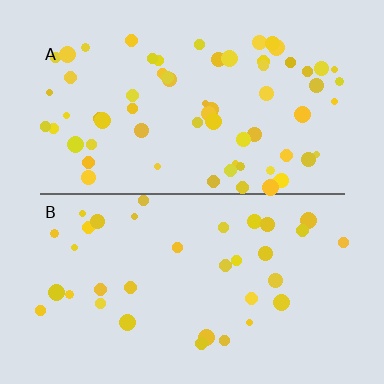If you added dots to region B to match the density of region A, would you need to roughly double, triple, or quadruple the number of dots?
Approximately double.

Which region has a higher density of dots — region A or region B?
A (the top).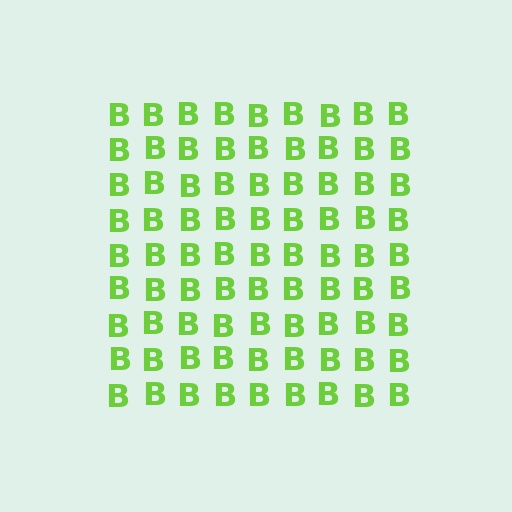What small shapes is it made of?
It is made of small letter B's.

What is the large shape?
The large shape is a square.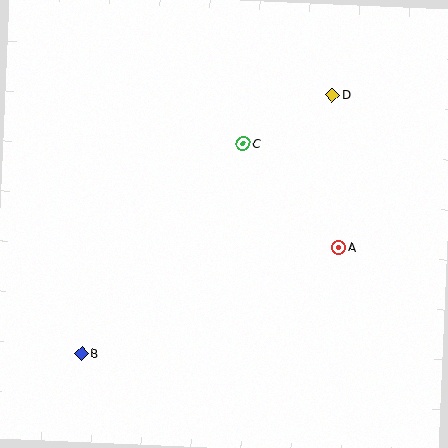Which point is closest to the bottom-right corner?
Point A is closest to the bottom-right corner.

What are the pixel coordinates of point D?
Point D is at (332, 95).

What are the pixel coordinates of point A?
Point A is at (339, 247).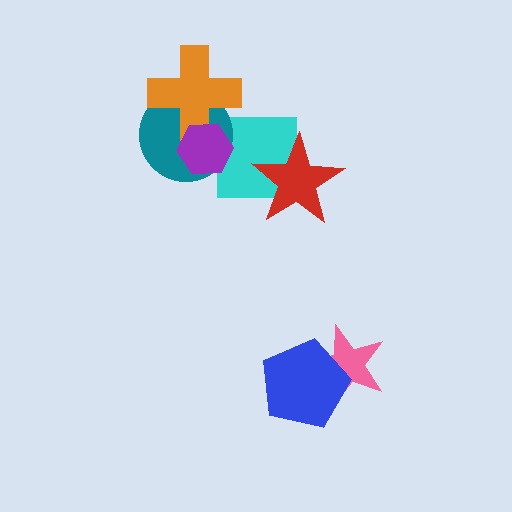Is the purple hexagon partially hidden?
No, no other shape covers it.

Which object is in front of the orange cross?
The purple hexagon is in front of the orange cross.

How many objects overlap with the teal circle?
3 objects overlap with the teal circle.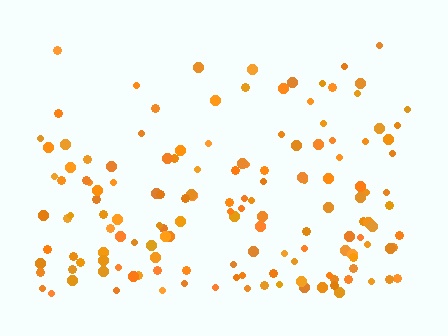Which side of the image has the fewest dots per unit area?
The top.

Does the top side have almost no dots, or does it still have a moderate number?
Still a moderate number, just noticeably fewer than the bottom.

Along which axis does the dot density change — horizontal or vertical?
Vertical.